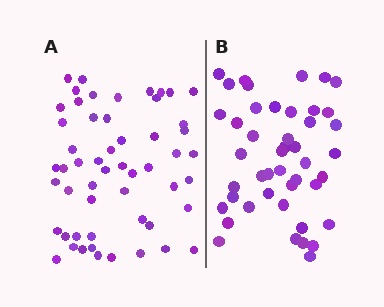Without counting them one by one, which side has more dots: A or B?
Region A (the left region) has more dots.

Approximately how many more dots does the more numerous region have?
Region A has roughly 8 or so more dots than region B.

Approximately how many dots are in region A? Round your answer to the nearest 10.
About 50 dots. (The exact count is 54, which rounds to 50.)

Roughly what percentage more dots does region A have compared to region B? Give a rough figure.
About 20% more.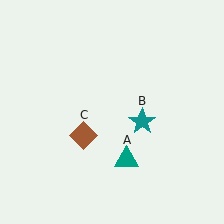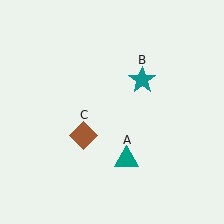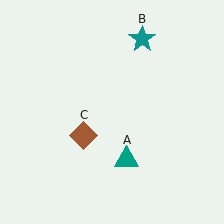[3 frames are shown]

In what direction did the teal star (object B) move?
The teal star (object B) moved up.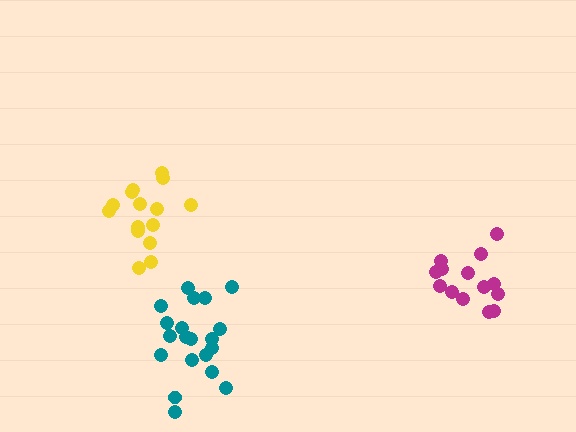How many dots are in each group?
Group 1: 15 dots, Group 2: 20 dots, Group 3: 14 dots (49 total).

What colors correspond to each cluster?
The clusters are colored: yellow, teal, magenta.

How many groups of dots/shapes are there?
There are 3 groups.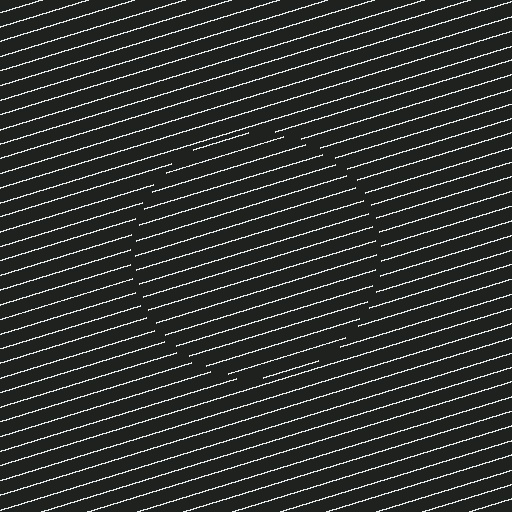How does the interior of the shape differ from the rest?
The interior of the shape contains the same grating, shifted by half a period — the contour is defined by the phase discontinuity where line-ends from the inner and outer gratings abut.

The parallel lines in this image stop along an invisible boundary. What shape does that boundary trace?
An illusory circle. The interior of the shape contains the same grating, shifted by half a period — the contour is defined by the phase discontinuity where line-ends from the inner and outer gratings abut.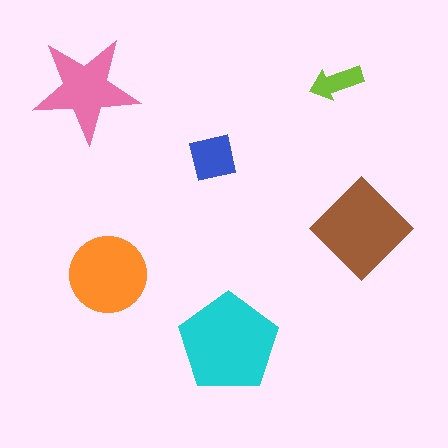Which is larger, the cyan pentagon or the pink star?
The cyan pentagon.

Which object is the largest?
The cyan pentagon.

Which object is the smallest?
The lime arrow.